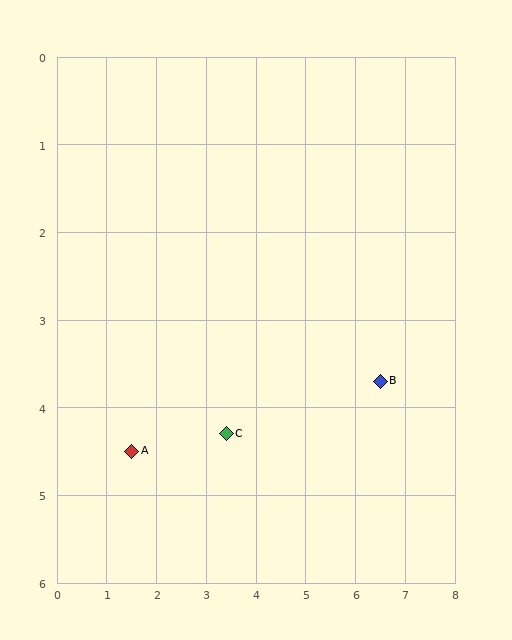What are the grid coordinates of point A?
Point A is at approximately (1.5, 4.5).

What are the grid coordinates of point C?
Point C is at approximately (3.4, 4.3).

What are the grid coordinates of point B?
Point B is at approximately (6.5, 3.7).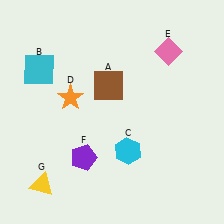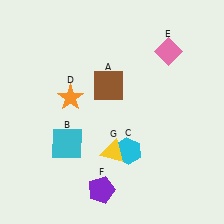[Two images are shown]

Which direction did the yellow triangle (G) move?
The yellow triangle (G) moved right.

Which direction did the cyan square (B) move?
The cyan square (B) moved down.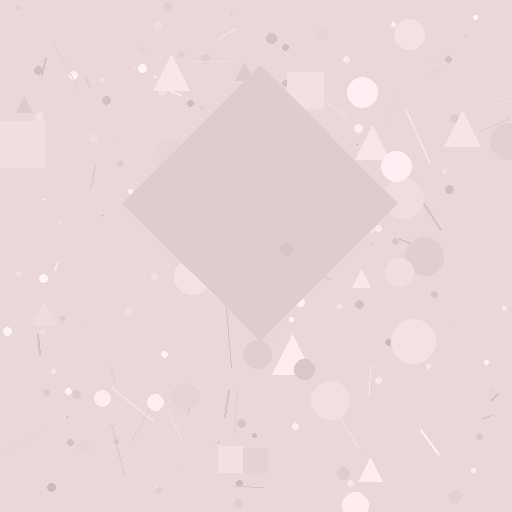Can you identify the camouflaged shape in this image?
The camouflaged shape is a diamond.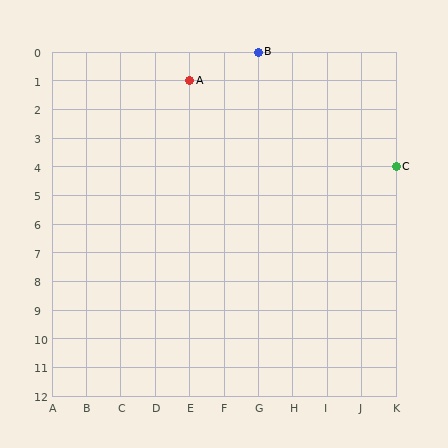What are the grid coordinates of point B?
Point B is at grid coordinates (G, 0).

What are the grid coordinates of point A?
Point A is at grid coordinates (E, 1).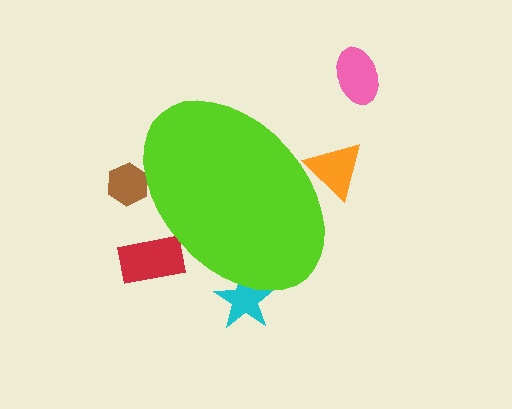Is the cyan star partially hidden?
Yes, the cyan star is partially hidden behind the lime ellipse.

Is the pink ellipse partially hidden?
No, the pink ellipse is fully visible.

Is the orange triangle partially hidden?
Yes, the orange triangle is partially hidden behind the lime ellipse.